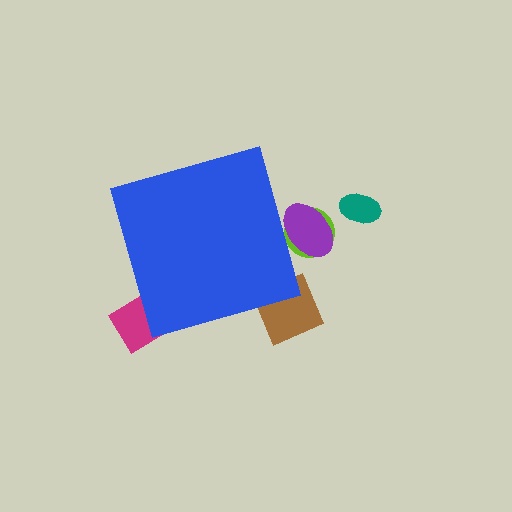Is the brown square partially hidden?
Yes, the brown square is partially hidden behind the blue diamond.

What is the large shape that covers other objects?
A blue diamond.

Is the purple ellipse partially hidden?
Yes, the purple ellipse is partially hidden behind the blue diamond.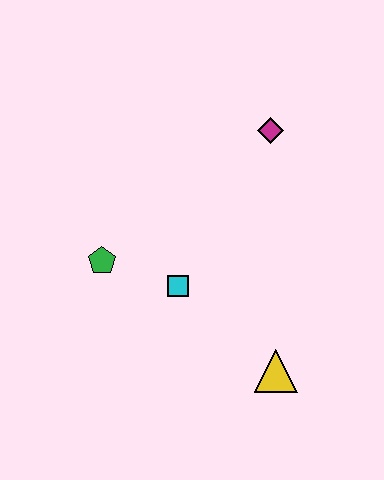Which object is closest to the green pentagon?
The cyan square is closest to the green pentagon.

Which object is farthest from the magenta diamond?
The yellow triangle is farthest from the magenta diamond.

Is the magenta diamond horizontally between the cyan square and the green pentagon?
No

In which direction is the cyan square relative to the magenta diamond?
The cyan square is below the magenta diamond.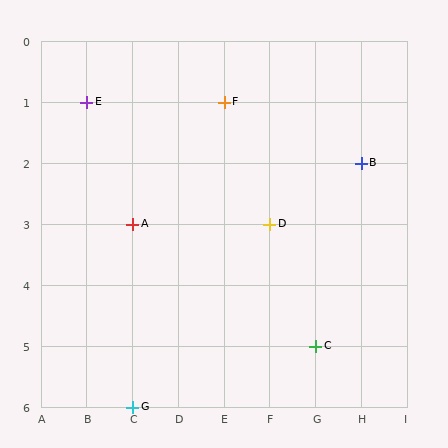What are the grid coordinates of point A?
Point A is at grid coordinates (C, 3).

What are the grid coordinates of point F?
Point F is at grid coordinates (E, 1).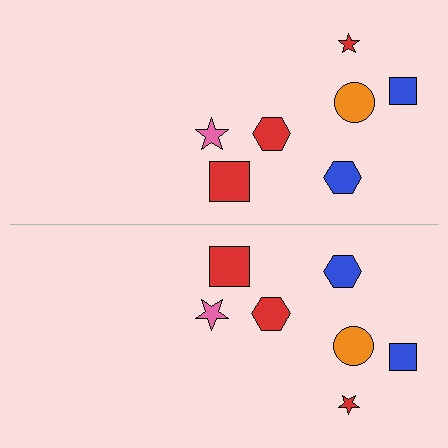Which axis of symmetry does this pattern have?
The pattern has a horizontal axis of symmetry running through the center of the image.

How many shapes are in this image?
There are 14 shapes in this image.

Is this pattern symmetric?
Yes, this pattern has bilateral (reflection) symmetry.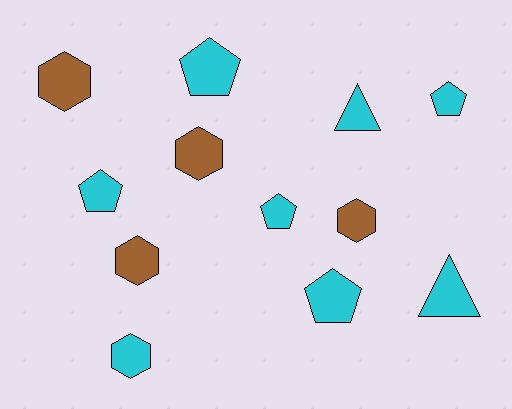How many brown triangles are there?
There are no brown triangles.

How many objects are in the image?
There are 12 objects.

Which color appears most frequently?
Cyan, with 8 objects.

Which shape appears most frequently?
Hexagon, with 5 objects.